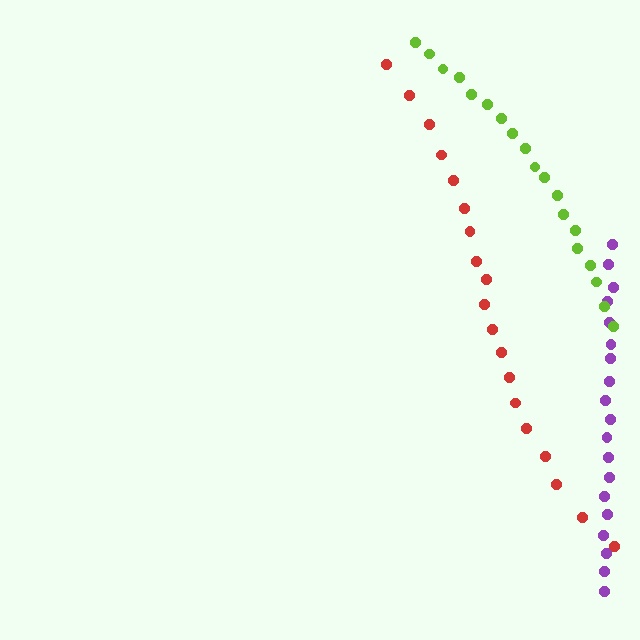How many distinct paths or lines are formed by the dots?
There are 3 distinct paths.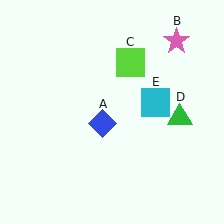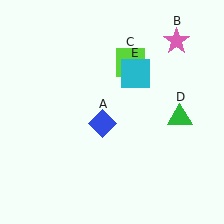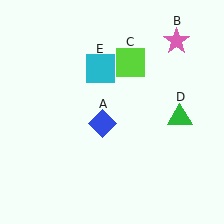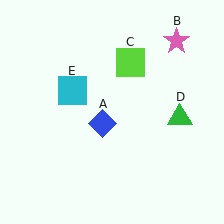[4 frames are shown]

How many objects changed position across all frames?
1 object changed position: cyan square (object E).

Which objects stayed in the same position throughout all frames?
Blue diamond (object A) and pink star (object B) and lime square (object C) and green triangle (object D) remained stationary.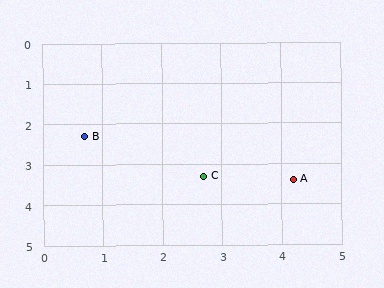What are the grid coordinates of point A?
Point A is at approximately (4.2, 3.4).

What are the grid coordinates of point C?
Point C is at approximately (2.7, 3.3).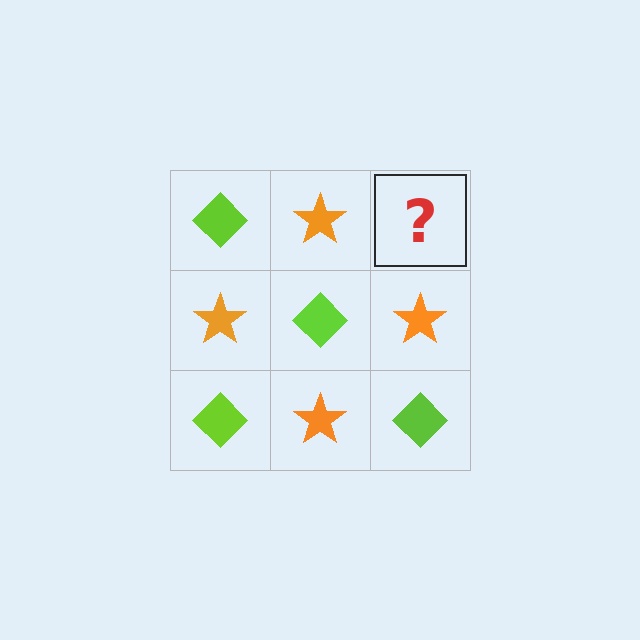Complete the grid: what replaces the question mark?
The question mark should be replaced with a lime diamond.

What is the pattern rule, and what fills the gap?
The rule is that it alternates lime diamond and orange star in a checkerboard pattern. The gap should be filled with a lime diamond.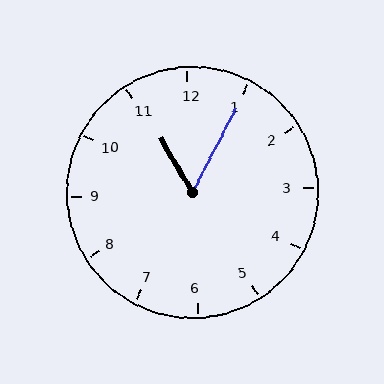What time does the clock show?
11:05.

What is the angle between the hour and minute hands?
Approximately 58 degrees.